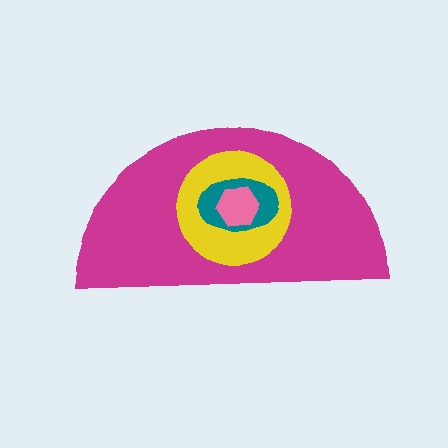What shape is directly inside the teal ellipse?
The pink hexagon.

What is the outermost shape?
The magenta semicircle.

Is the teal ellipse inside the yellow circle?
Yes.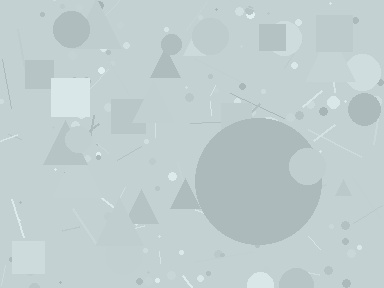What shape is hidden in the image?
A circle is hidden in the image.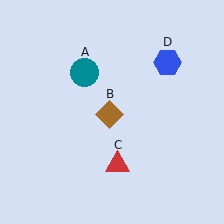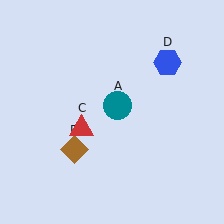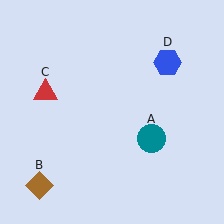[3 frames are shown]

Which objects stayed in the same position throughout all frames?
Blue hexagon (object D) remained stationary.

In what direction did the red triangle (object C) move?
The red triangle (object C) moved up and to the left.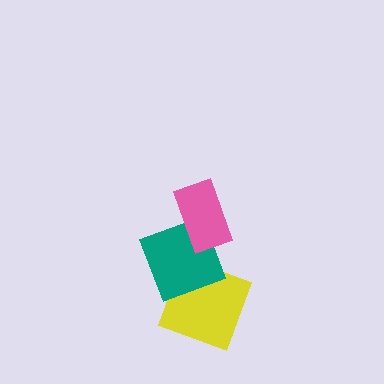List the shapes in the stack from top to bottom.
From top to bottom: the pink rectangle, the teal square, the yellow square.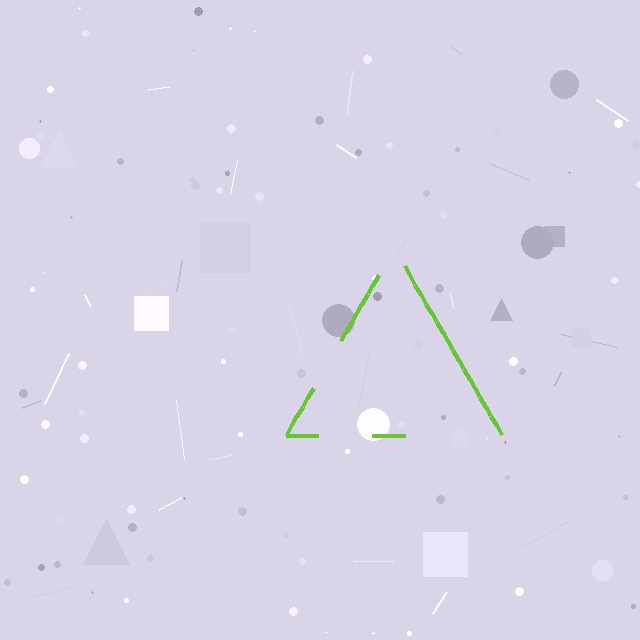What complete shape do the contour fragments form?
The contour fragments form a triangle.